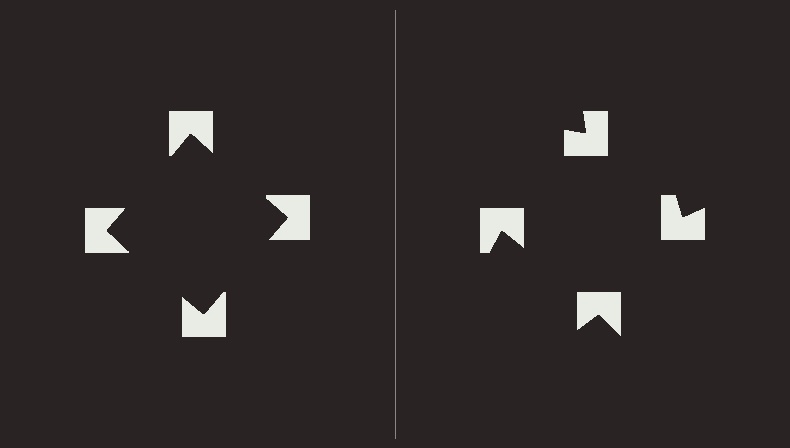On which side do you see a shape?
An illusory square appears on the left side. On the right side the wedge cuts are rotated, so no coherent shape forms.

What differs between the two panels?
The notched squares are positioned identically on both sides; only the wedge orientations differ. On the left they align to a square; on the right they are misaligned.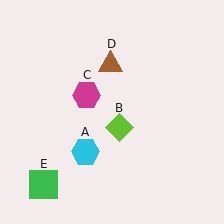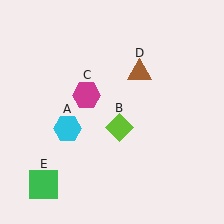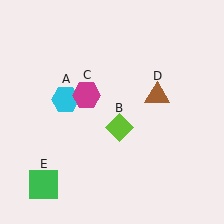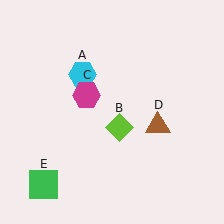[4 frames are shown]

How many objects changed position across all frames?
2 objects changed position: cyan hexagon (object A), brown triangle (object D).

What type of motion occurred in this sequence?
The cyan hexagon (object A), brown triangle (object D) rotated clockwise around the center of the scene.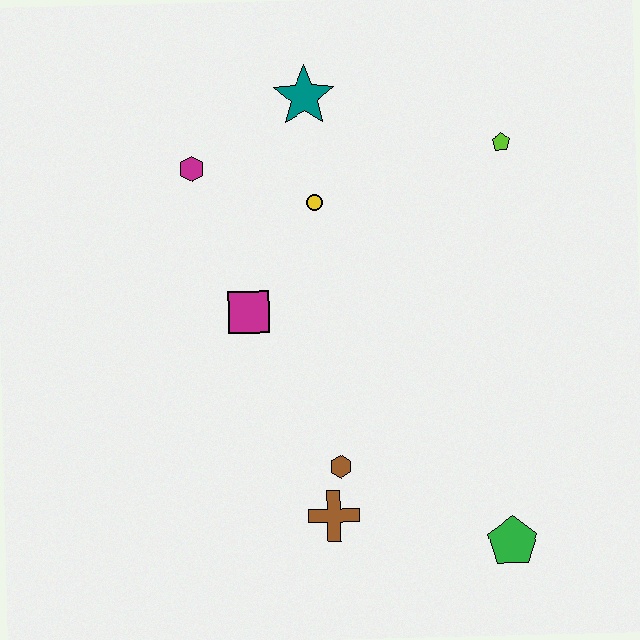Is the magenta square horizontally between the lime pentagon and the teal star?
No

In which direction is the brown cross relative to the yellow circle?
The brown cross is below the yellow circle.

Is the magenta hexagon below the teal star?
Yes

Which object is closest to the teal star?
The yellow circle is closest to the teal star.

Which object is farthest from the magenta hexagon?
The green pentagon is farthest from the magenta hexagon.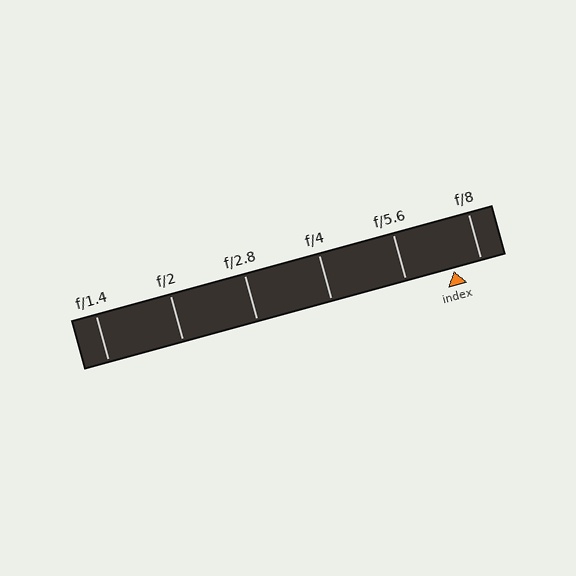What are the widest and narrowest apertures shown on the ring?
The widest aperture shown is f/1.4 and the narrowest is f/8.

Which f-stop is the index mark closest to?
The index mark is closest to f/8.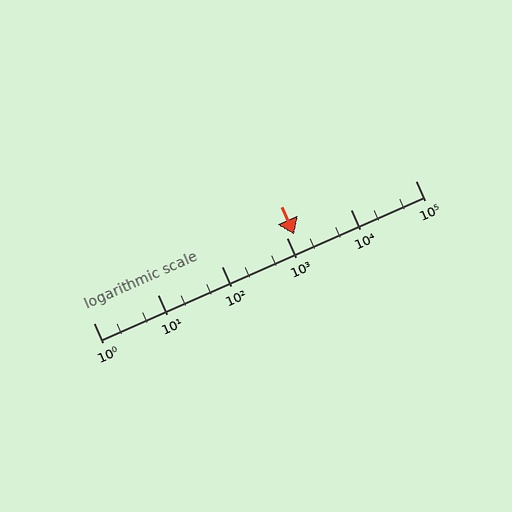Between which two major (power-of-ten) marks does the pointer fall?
The pointer is between 1000 and 10000.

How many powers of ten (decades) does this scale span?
The scale spans 5 decades, from 1 to 100000.